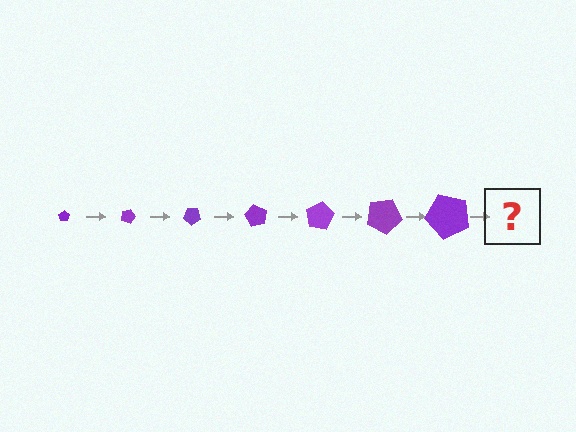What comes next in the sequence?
The next element should be a pentagon, larger than the previous one and rotated 140 degrees from the start.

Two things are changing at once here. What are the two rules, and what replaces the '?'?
The two rules are that the pentagon grows larger each step and it rotates 20 degrees each step. The '?' should be a pentagon, larger than the previous one and rotated 140 degrees from the start.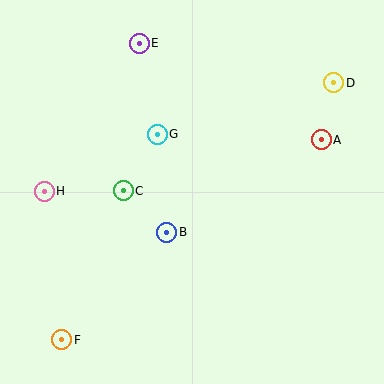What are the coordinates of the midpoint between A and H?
The midpoint between A and H is at (183, 165).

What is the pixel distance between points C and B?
The distance between C and B is 60 pixels.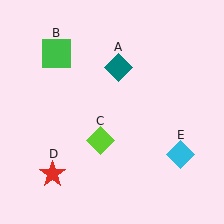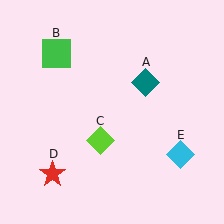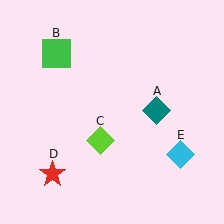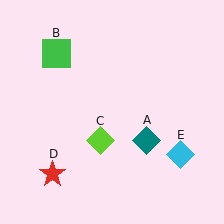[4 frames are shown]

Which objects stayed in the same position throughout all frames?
Green square (object B) and lime diamond (object C) and red star (object D) and cyan diamond (object E) remained stationary.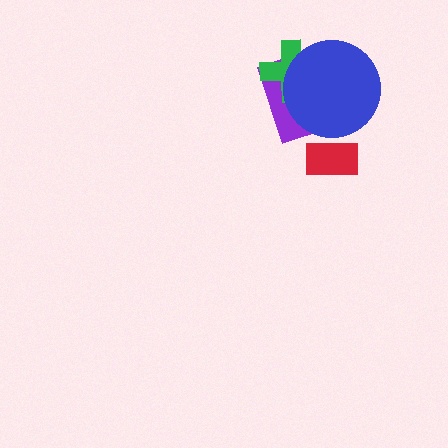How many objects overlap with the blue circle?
2 objects overlap with the blue circle.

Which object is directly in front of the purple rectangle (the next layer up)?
The green cross is directly in front of the purple rectangle.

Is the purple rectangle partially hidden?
Yes, it is partially covered by another shape.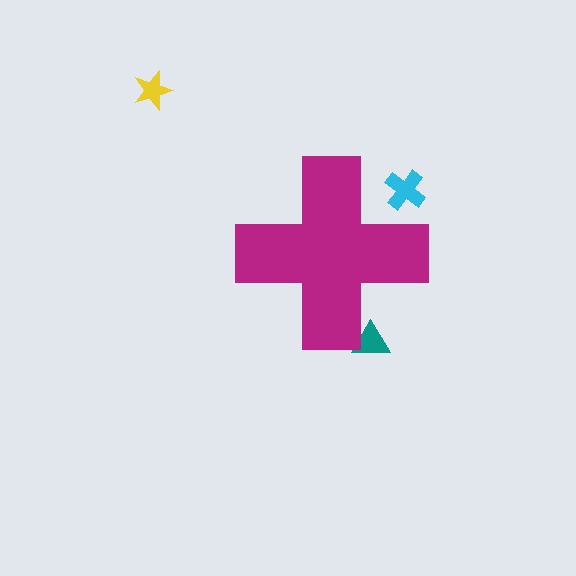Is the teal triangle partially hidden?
Yes, the teal triangle is partially hidden behind the magenta cross.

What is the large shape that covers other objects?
A magenta cross.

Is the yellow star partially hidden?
No, the yellow star is fully visible.